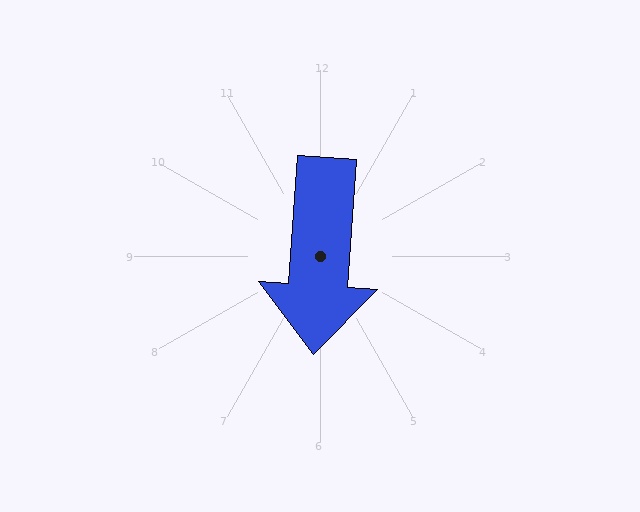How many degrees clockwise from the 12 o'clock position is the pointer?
Approximately 184 degrees.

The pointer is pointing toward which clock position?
Roughly 6 o'clock.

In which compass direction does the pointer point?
South.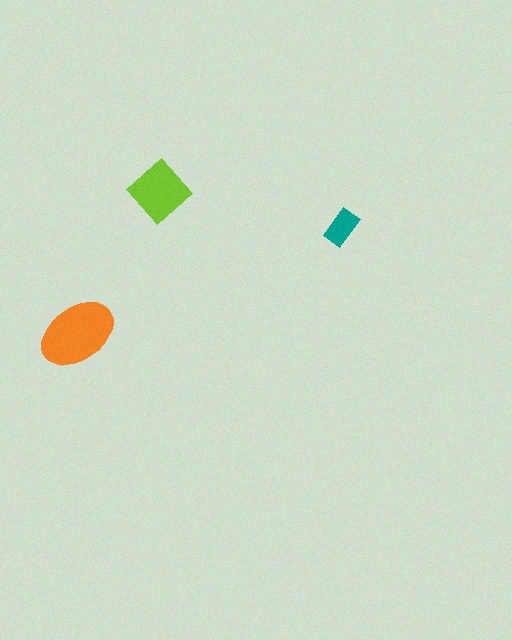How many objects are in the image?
There are 3 objects in the image.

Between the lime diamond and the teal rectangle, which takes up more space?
The lime diamond.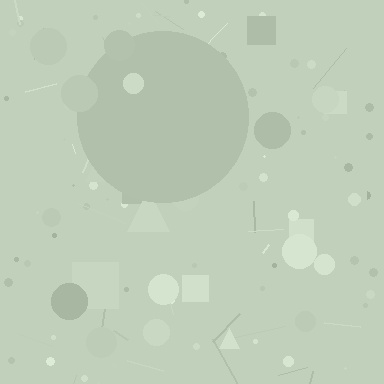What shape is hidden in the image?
A circle is hidden in the image.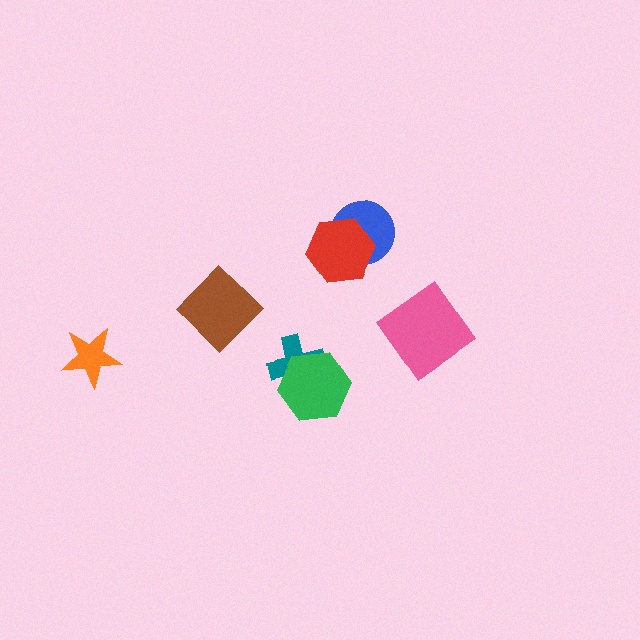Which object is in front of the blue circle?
The red hexagon is in front of the blue circle.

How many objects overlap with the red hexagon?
1 object overlaps with the red hexagon.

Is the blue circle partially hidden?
Yes, it is partially covered by another shape.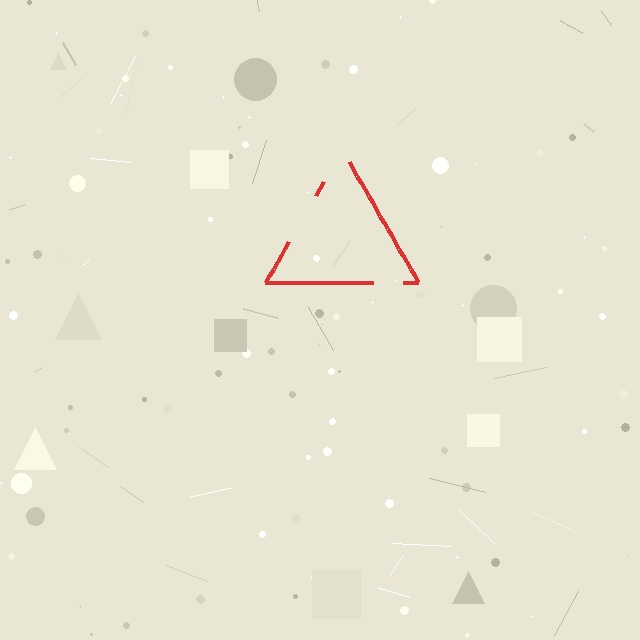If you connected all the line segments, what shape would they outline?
They would outline a triangle.